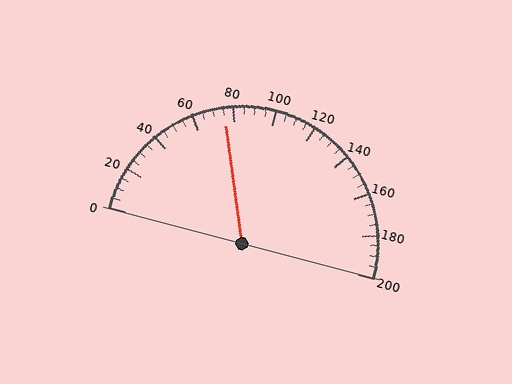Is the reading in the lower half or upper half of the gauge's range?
The reading is in the lower half of the range (0 to 200).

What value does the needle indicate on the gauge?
The needle indicates approximately 75.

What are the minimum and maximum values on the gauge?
The gauge ranges from 0 to 200.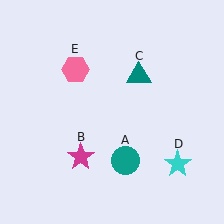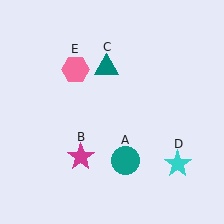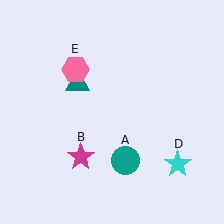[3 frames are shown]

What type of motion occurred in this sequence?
The teal triangle (object C) rotated counterclockwise around the center of the scene.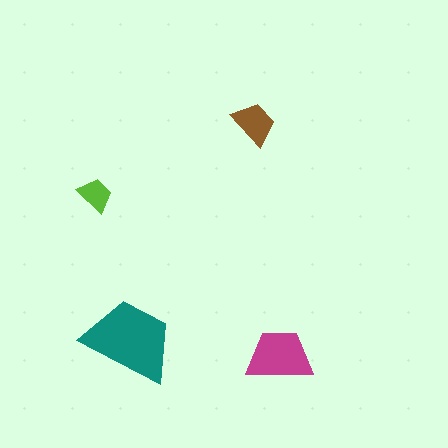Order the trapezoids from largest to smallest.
the teal one, the magenta one, the brown one, the lime one.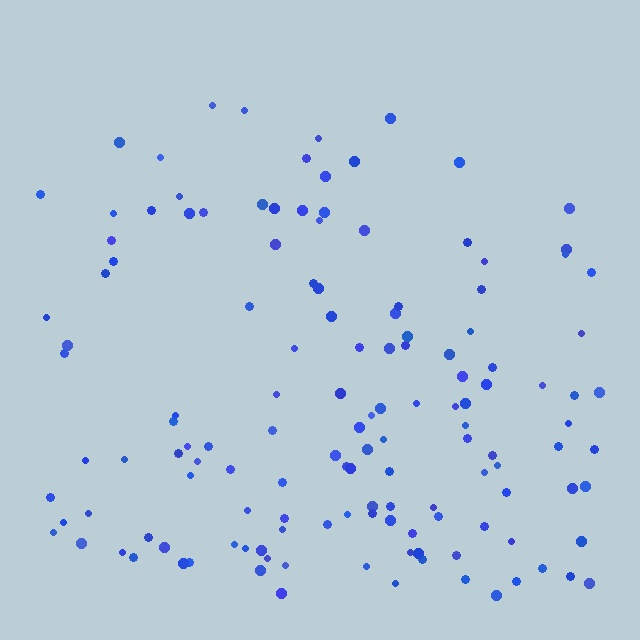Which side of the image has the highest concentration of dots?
The bottom.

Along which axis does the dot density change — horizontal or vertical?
Vertical.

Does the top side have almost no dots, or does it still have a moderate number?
Still a moderate number, just noticeably fewer than the bottom.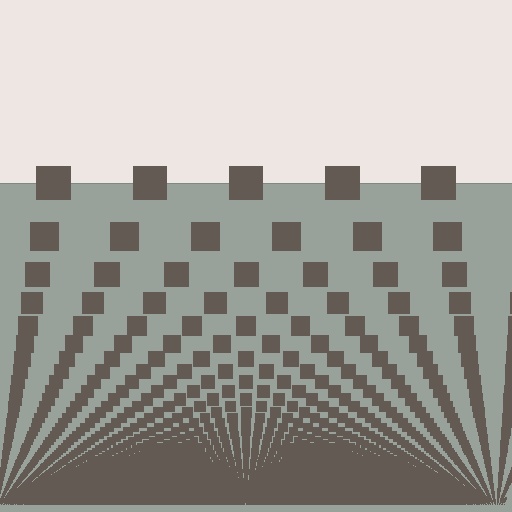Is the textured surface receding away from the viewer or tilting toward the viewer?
The surface appears to tilt toward the viewer. Texture elements get larger and sparser toward the top.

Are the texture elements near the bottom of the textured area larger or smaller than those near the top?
Smaller. The gradient is inverted — elements near the bottom are smaller and denser.